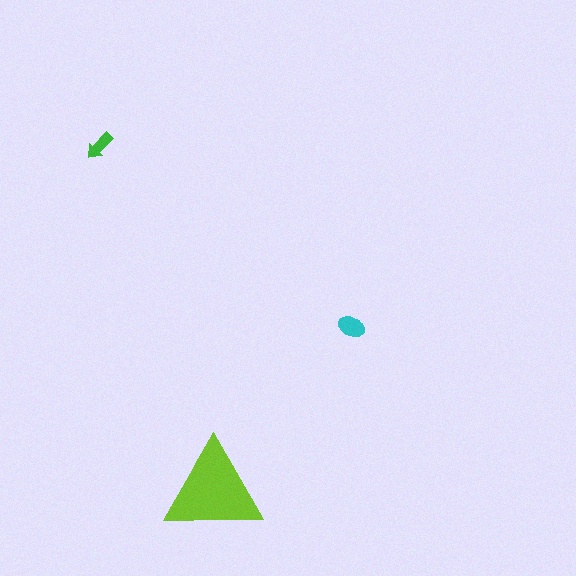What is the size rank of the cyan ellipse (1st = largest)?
2nd.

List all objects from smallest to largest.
The green arrow, the cyan ellipse, the lime triangle.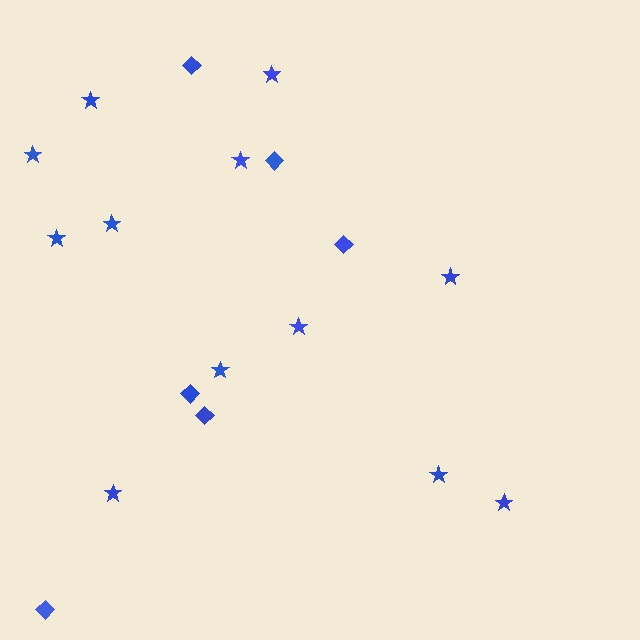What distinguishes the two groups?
There are 2 groups: one group of stars (12) and one group of diamonds (6).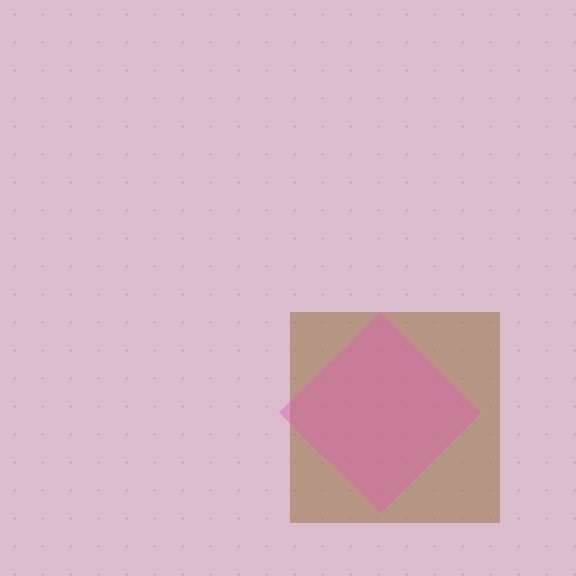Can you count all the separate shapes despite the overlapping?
Yes, there are 2 separate shapes.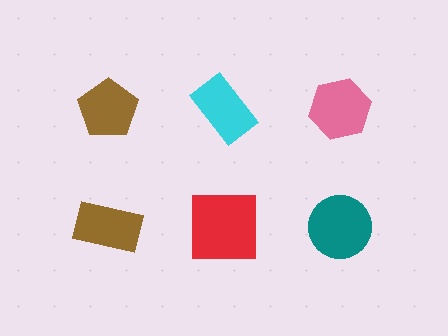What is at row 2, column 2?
A red square.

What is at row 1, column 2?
A cyan rectangle.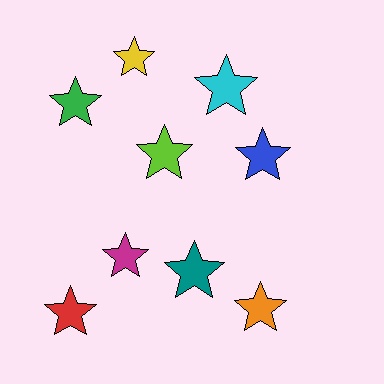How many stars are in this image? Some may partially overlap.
There are 9 stars.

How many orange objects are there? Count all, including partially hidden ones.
There is 1 orange object.